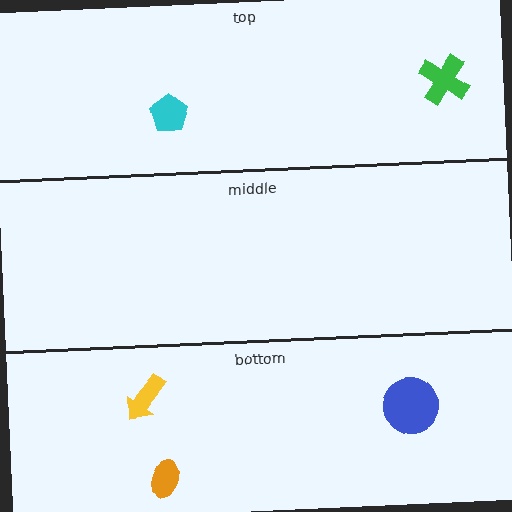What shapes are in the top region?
The cyan pentagon, the green cross.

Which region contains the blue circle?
The bottom region.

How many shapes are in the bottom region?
3.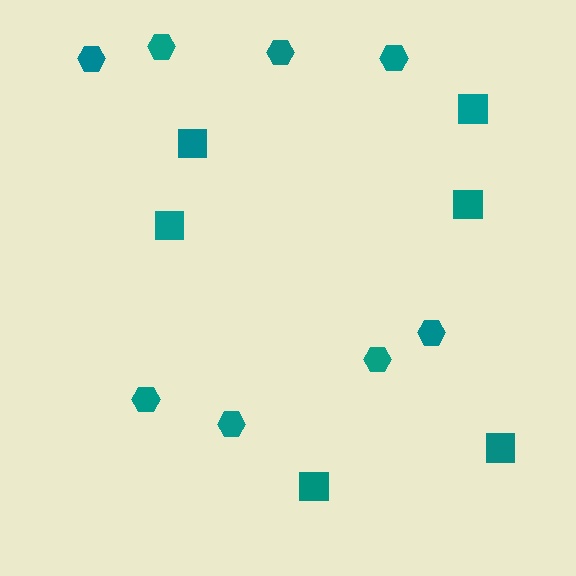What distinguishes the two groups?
There are 2 groups: one group of hexagons (8) and one group of squares (6).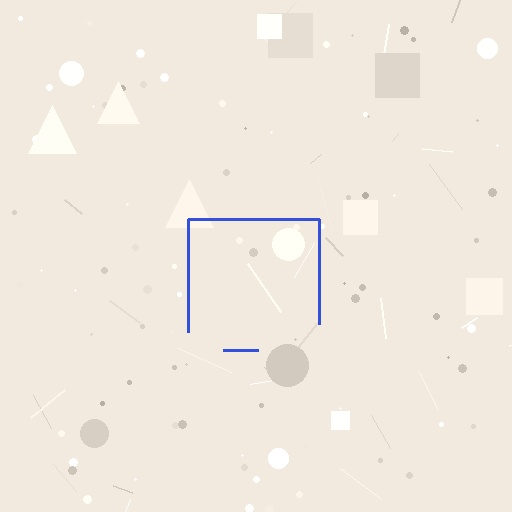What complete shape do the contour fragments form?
The contour fragments form a square.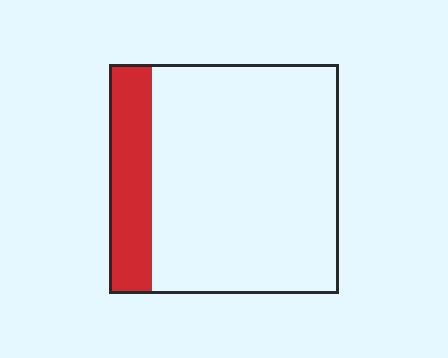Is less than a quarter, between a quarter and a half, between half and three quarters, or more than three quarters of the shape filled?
Less than a quarter.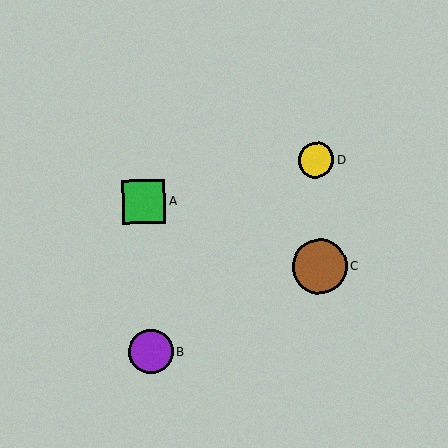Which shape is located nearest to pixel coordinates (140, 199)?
The green square (labeled A) at (144, 202) is nearest to that location.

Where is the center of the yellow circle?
The center of the yellow circle is at (316, 160).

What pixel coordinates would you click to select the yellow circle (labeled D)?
Click at (316, 160) to select the yellow circle D.